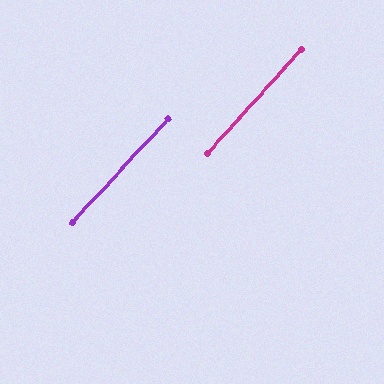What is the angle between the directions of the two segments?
Approximately 1 degree.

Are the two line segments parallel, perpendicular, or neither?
Parallel — their directions differ by only 0.8°.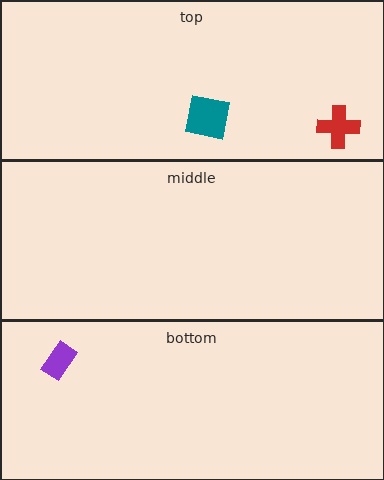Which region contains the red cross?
The top region.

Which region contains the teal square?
The top region.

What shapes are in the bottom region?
The purple rectangle.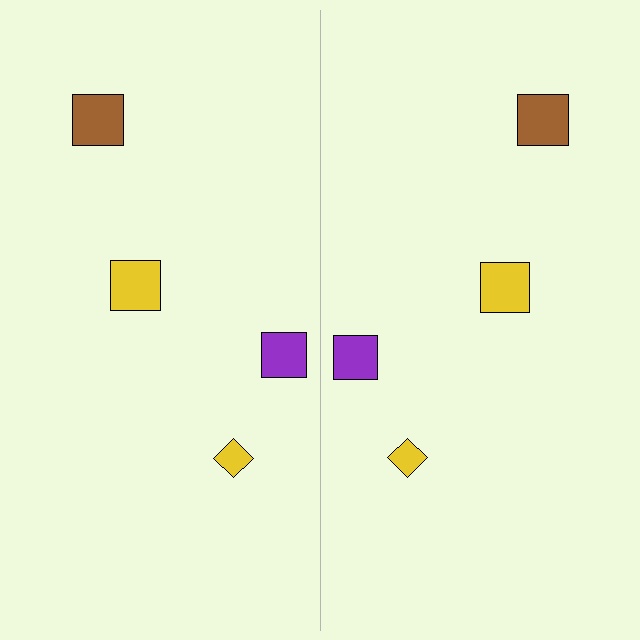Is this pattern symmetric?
Yes, this pattern has bilateral (reflection) symmetry.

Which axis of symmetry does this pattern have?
The pattern has a vertical axis of symmetry running through the center of the image.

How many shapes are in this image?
There are 8 shapes in this image.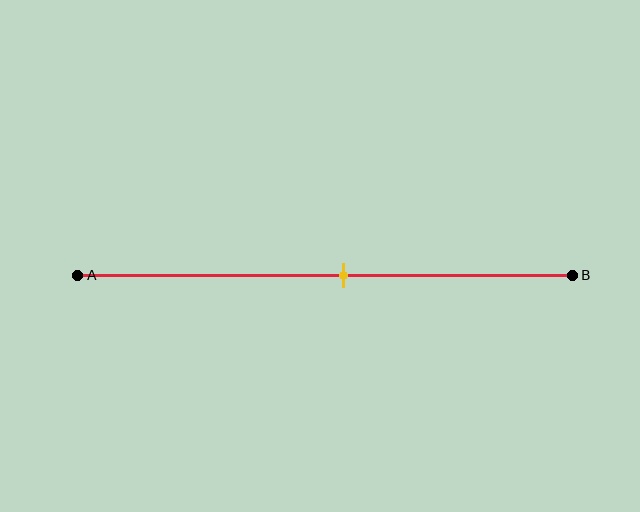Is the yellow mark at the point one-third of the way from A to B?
No, the mark is at about 55% from A, not at the 33% one-third point.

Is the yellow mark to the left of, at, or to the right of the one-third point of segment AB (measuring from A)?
The yellow mark is to the right of the one-third point of segment AB.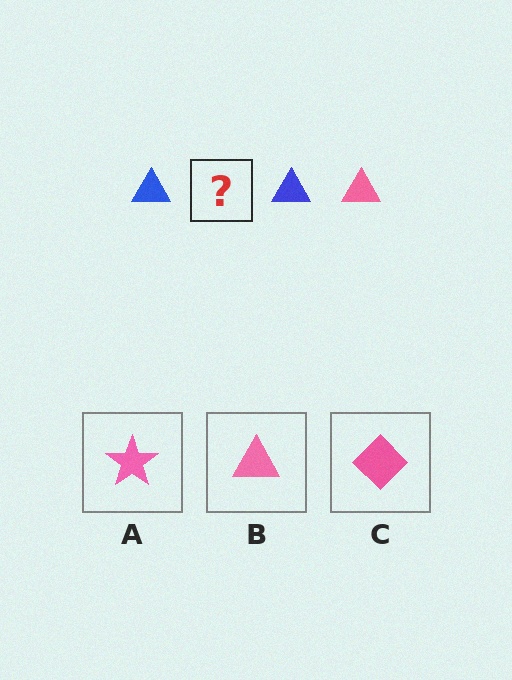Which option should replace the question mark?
Option B.